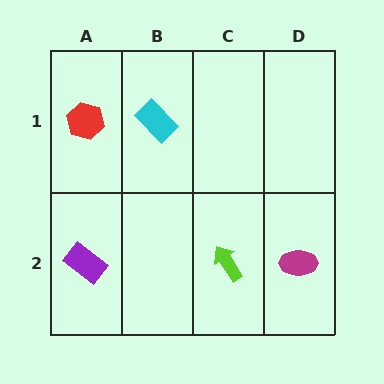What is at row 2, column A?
A purple rectangle.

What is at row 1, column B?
A cyan rectangle.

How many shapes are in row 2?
3 shapes.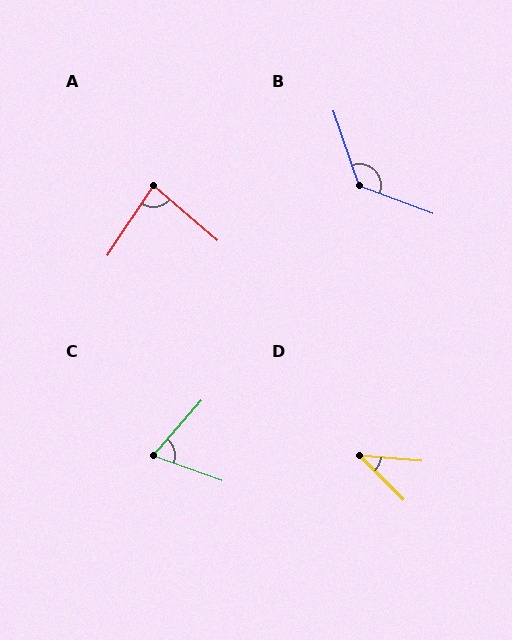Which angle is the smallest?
D, at approximately 40 degrees.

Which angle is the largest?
B, at approximately 129 degrees.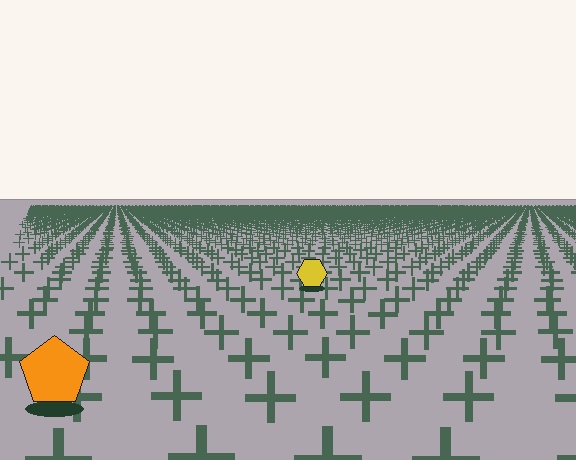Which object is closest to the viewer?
The orange pentagon is closest. The texture marks near it are larger and more spread out.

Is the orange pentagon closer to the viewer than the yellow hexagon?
Yes. The orange pentagon is closer — you can tell from the texture gradient: the ground texture is coarser near it.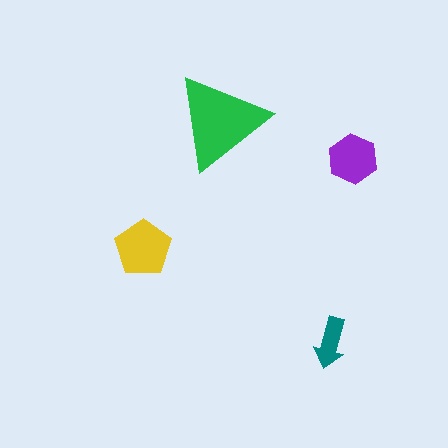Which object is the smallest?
The teal arrow.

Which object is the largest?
The green triangle.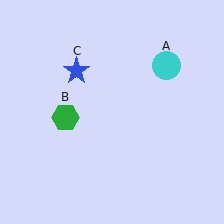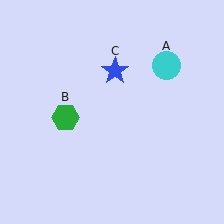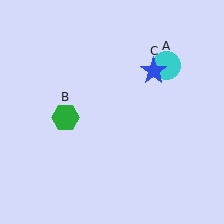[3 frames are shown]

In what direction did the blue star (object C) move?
The blue star (object C) moved right.